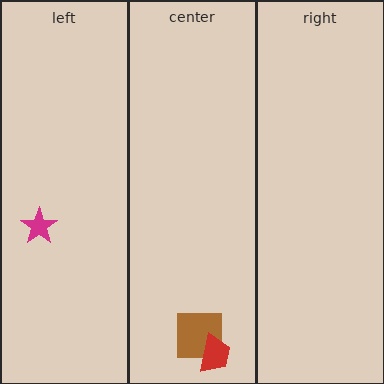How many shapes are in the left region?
1.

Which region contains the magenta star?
The left region.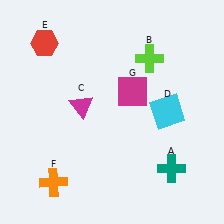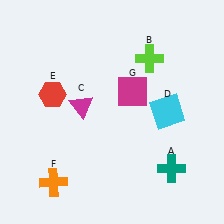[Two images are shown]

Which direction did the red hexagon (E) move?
The red hexagon (E) moved down.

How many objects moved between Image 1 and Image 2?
1 object moved between the two images.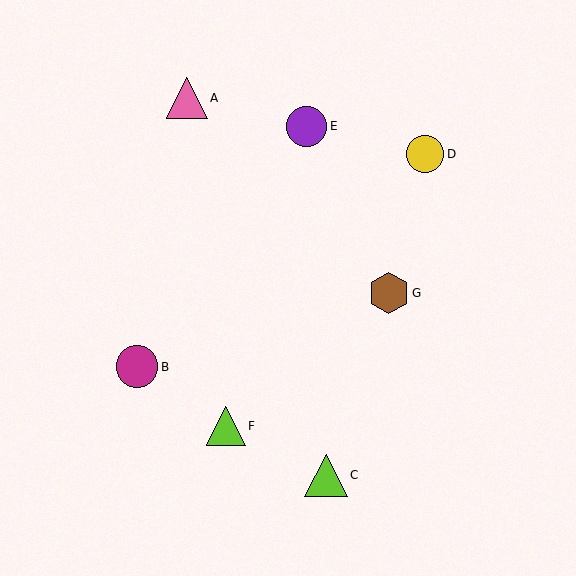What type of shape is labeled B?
Shape B is a magenta circle.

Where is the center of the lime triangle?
The center of the lime triangle is at (226, 426).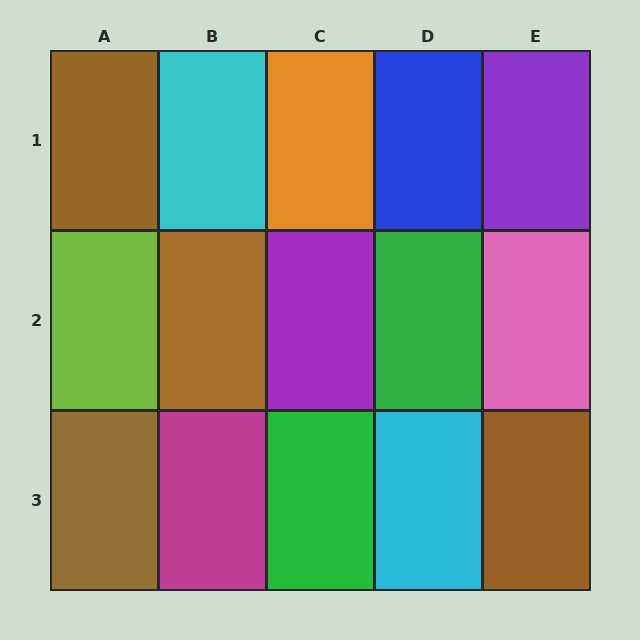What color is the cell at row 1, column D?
Blue.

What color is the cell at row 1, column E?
Purple.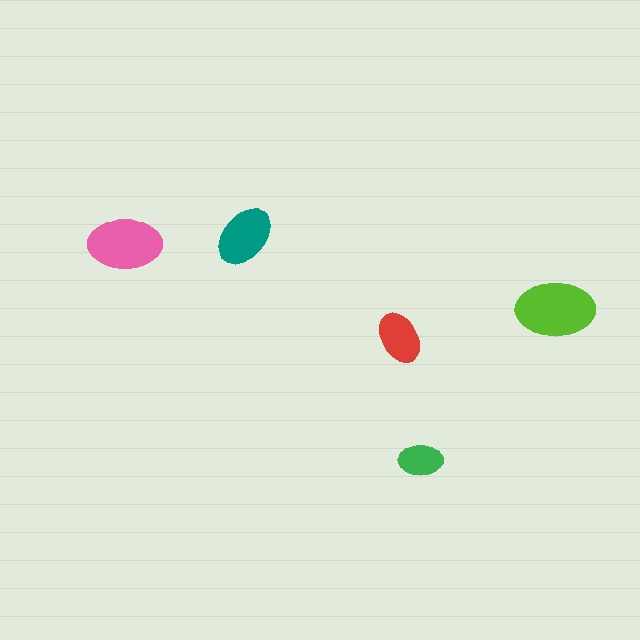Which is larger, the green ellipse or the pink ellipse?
The pink one.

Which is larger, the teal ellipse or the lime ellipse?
The lime one.